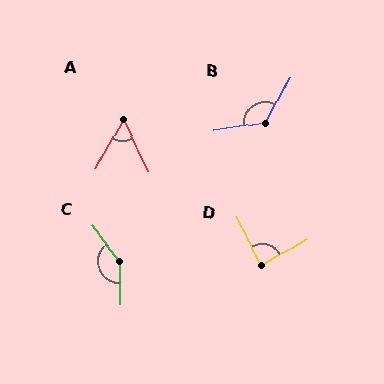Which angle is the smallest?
A, at approximately 55 degrees.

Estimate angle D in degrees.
Approximately 87 degrees.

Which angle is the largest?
C, at approximately 144 degrees.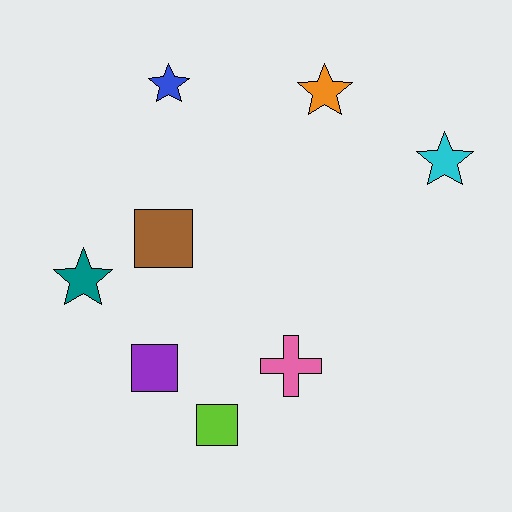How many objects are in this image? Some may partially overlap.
There are 8 objects.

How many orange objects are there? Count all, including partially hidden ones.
There is 1 orange object.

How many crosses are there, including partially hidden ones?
There is 1 cross.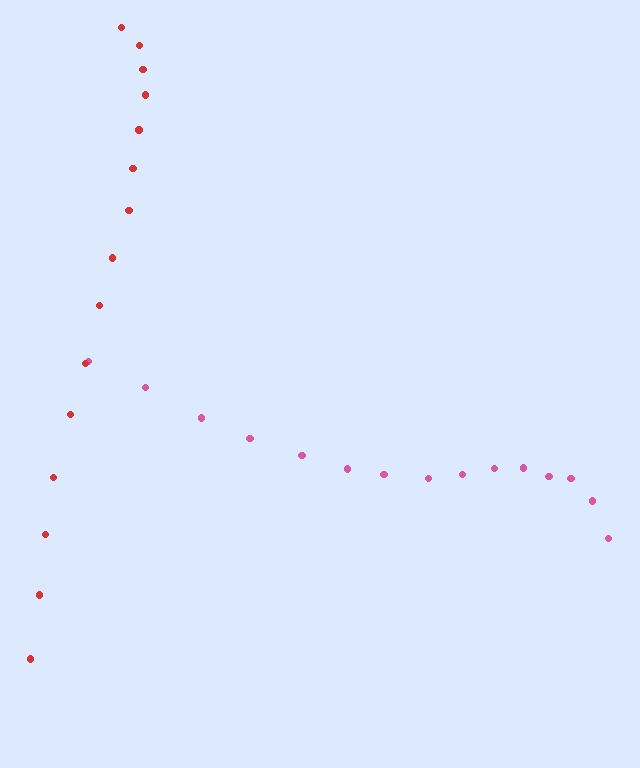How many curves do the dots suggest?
There are 2 distinct paths.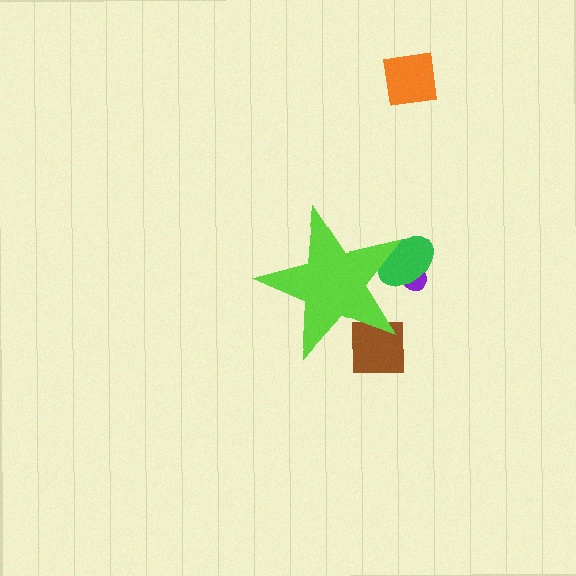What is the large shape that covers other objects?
A lime star.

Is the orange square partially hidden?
No, the orange square is fully visible.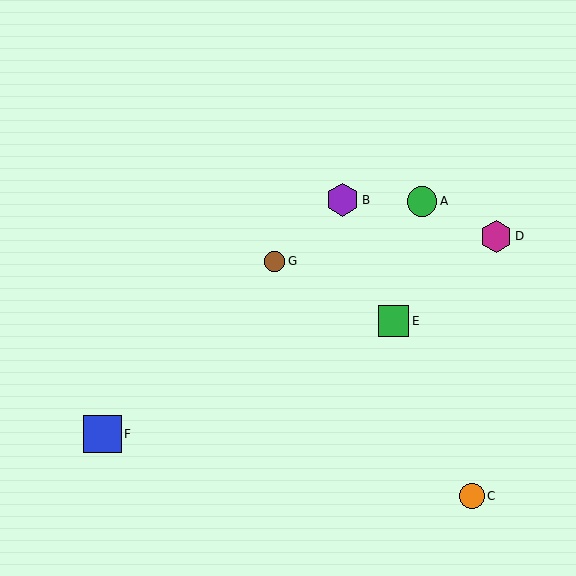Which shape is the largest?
The blue square (labeled F) is the largest.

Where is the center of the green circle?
The center of the green circle is at (422, 201).